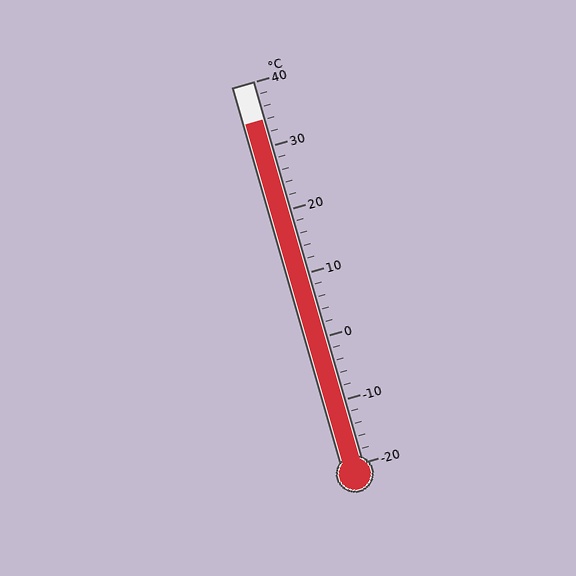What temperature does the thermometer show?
The thermometer shows approximately 34°C.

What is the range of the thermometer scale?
The thermometer scale ranges from -20°C to 40°C.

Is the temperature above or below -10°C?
The temperature is above -10°C.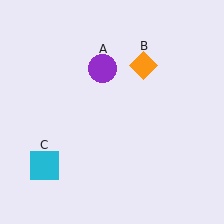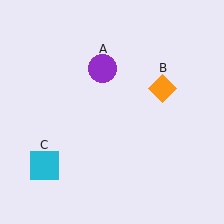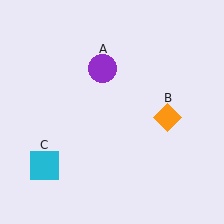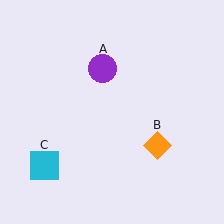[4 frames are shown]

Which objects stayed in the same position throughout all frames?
Purple circle (object A) and cyan square (object C) remained stationary.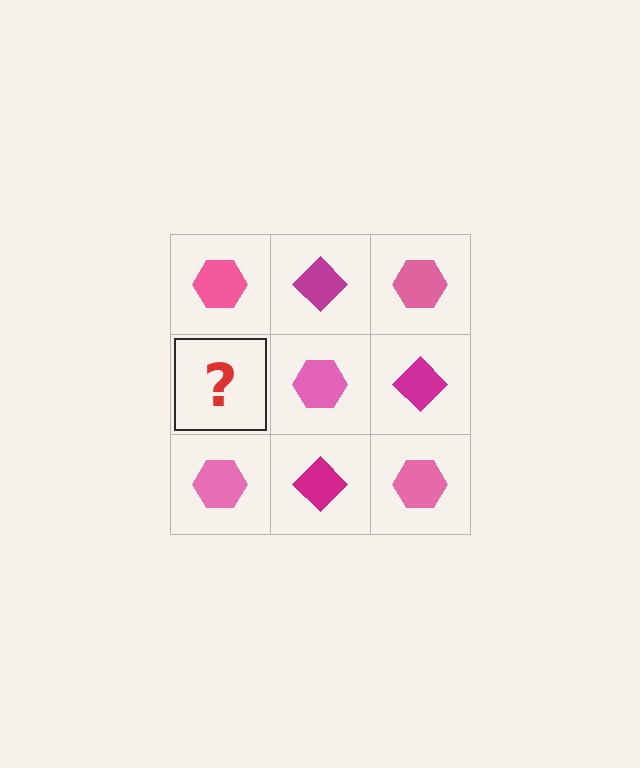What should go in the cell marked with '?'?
The missing cell should contain a magenta diamond.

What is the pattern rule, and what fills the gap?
The rule is that it alternates pink hexagon and magenta diamond in a checkerboard pattern. The gap should be filled with a magenta diamond.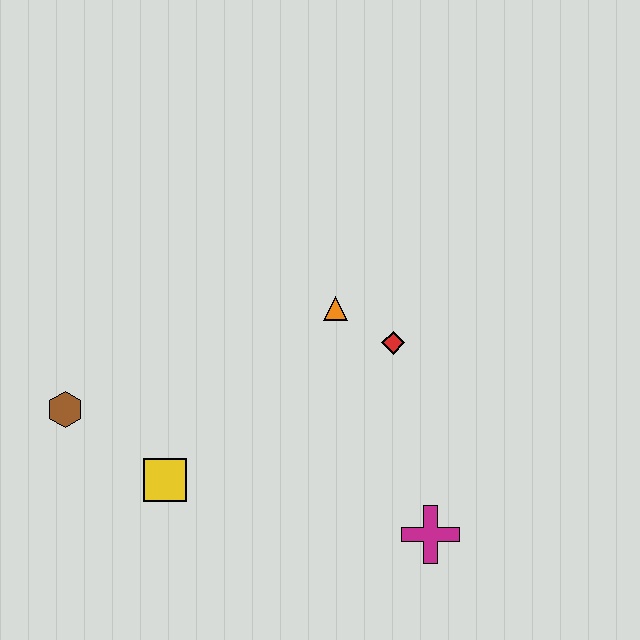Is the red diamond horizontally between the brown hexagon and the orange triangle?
No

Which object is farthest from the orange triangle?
The brown hexagon is farthest from the orange triangle.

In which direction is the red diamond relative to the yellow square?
The red diamond is to the right of the yellow square.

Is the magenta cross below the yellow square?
Yes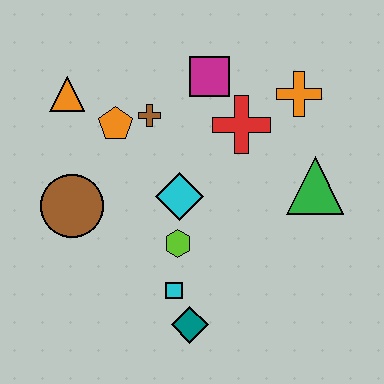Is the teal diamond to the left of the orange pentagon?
No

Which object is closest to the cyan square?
The teal diamond is closest to the cyan square.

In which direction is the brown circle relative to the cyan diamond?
The brown circle is to the left of the cyan diamond.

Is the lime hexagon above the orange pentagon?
No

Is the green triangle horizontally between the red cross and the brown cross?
No